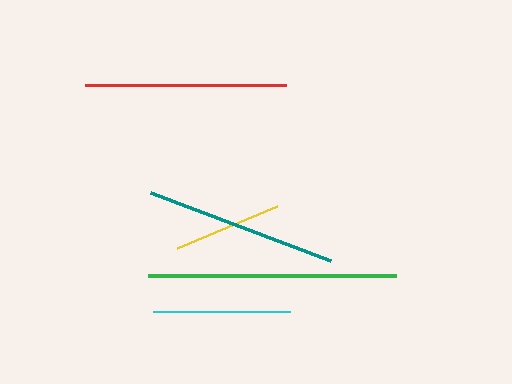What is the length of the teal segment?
The teal segment is approximately 192 pixels long.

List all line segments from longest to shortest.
From longest to shortest: green, red, teal, cyan, yellow.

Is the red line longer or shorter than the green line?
The green line is longer than the red line.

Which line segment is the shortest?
The yellow line is the shortest at approximately 109 pixels.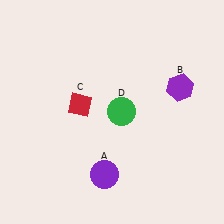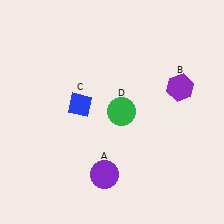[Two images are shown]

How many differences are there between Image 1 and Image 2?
There is 1 difference between the two images.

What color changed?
The diamond (C) changed from red in Image 1 to blue in Image 2.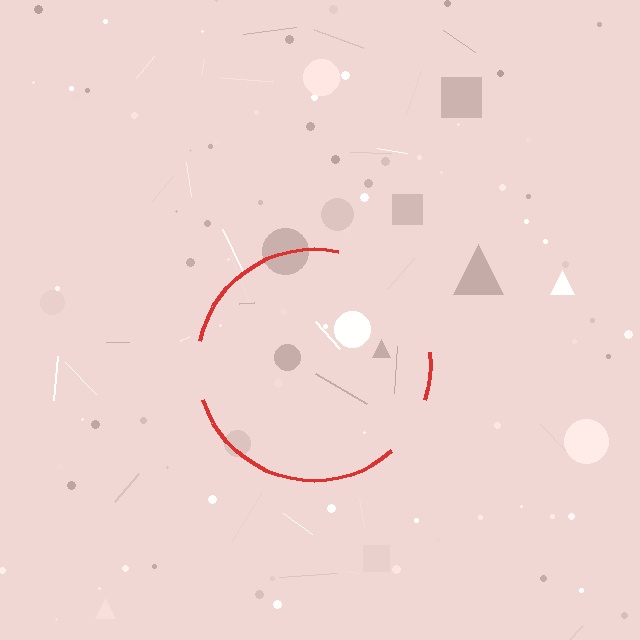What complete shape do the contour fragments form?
The contour fragments form a circle.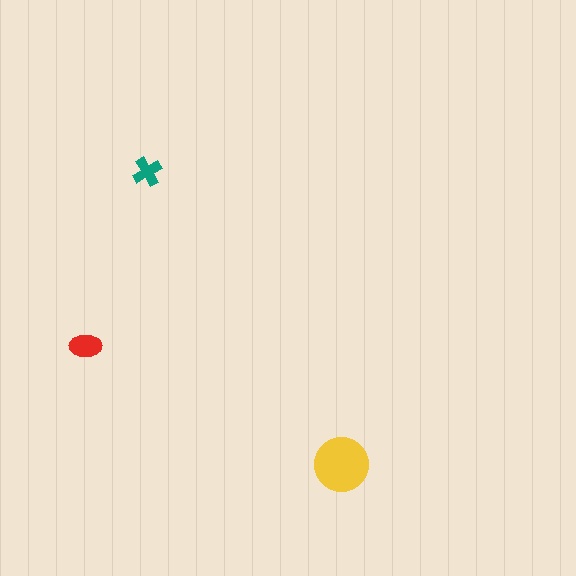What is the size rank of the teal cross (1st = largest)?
3rd.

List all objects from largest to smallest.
The yellow circle, the red ellipse, the teal cross.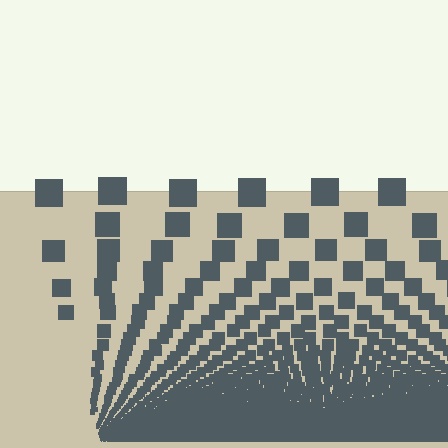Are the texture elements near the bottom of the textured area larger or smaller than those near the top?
Smaller. The gradient is inverted — elements near the bottom are smaller and denser.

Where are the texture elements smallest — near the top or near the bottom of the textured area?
Near the bottom.